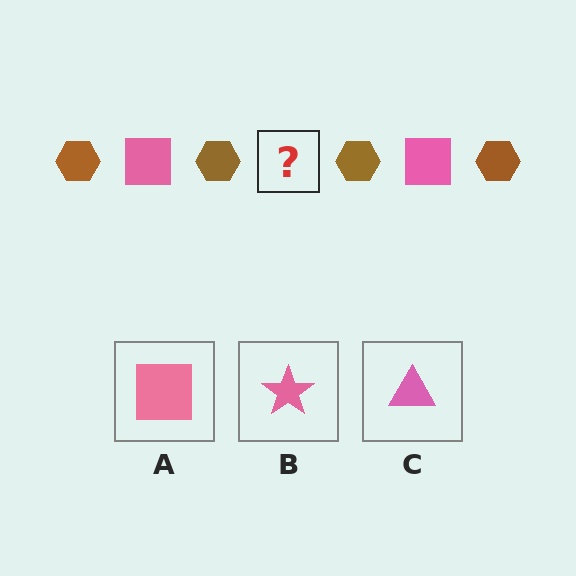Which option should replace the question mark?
Option A.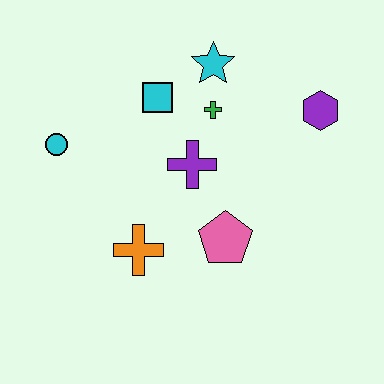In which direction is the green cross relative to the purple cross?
The green cross is above the purple cross.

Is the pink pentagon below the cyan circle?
Yes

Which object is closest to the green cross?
The cyan star is closest to the green cross.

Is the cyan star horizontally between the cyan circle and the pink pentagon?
Yes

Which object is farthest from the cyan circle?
The purple hexagon is farthest from the cyan circle.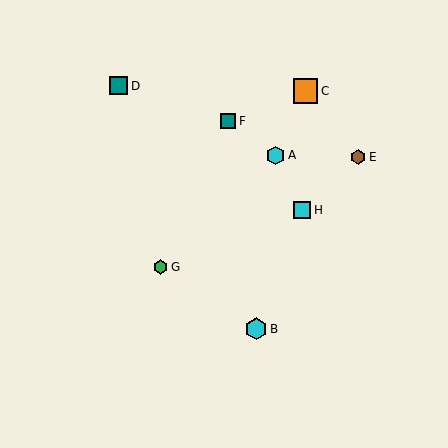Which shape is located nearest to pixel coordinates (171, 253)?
The green hexagon (labeled G) at (161, 267) is nearest to that location.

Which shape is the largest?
The orange square (labeled C) is the largest.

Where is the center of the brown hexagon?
The center of the brown hexagon is at (358, 157).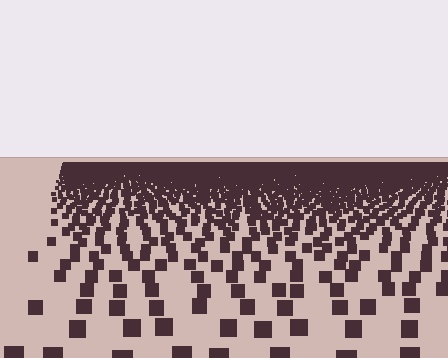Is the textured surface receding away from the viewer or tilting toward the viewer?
The surface is receding away from the viewer. Texture elements get smaller and denser toward the top.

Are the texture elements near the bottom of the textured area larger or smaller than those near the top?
Larger. Near the bottom, elements are closer to the viewer and appear at a bigger on-screen size.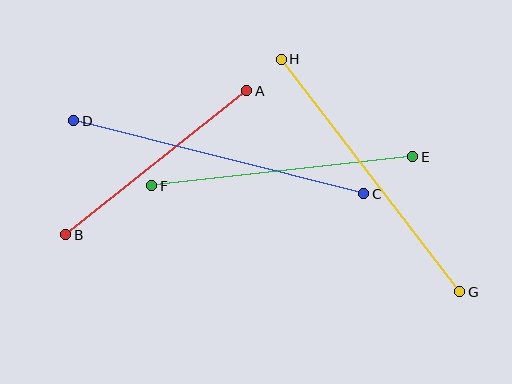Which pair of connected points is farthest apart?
Points C and D are farthest apart.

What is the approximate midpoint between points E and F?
The midpoint is at approximately (282, 171) pixels.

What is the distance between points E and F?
The distance is approximately 262 pixels.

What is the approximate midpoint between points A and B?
The midpoint is at approximately (156, 163) pixels.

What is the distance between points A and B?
The distance is approximately 231 pixels.